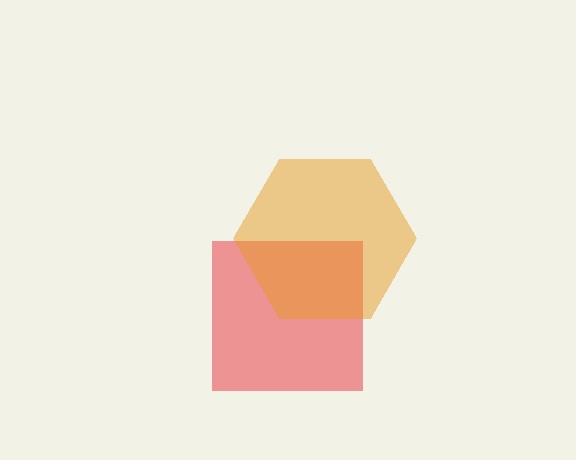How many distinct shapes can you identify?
There are 2 distinct shapes: a red square, an orange hexagon.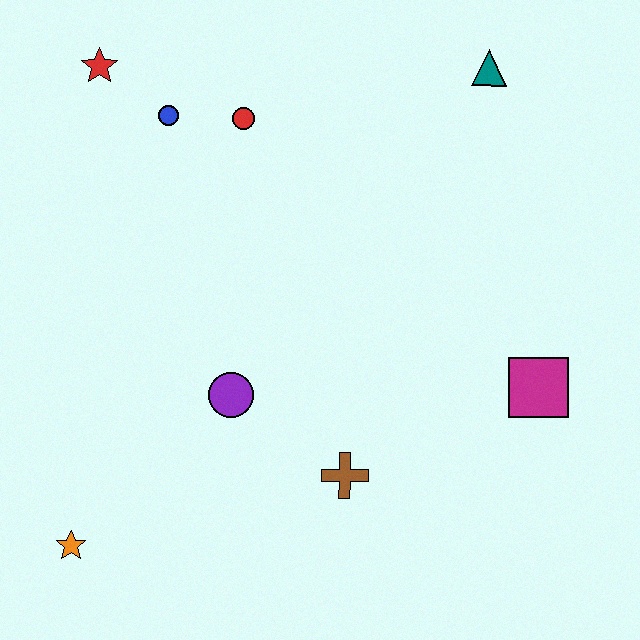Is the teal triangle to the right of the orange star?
Yes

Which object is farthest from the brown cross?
The red star is farthest from the brown cross.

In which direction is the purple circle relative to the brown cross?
The purple circle is to the left of the brown cross.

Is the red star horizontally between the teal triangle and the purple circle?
No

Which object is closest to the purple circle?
The brown cross is closest to the purple circle.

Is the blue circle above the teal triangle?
No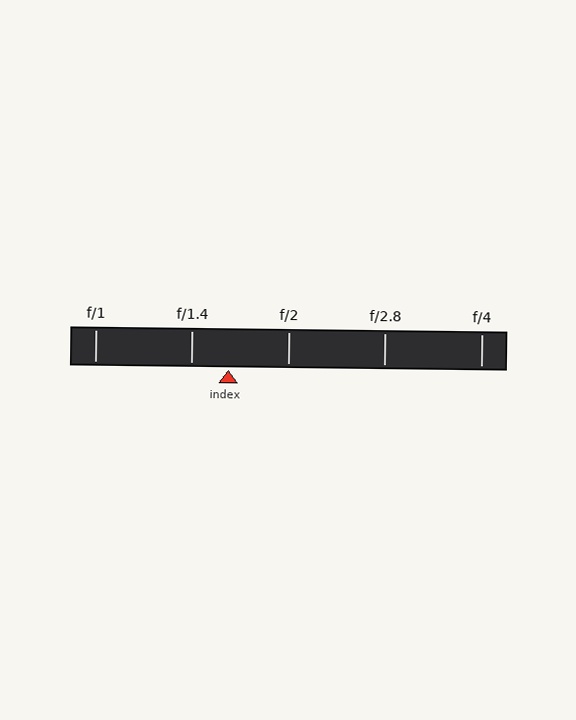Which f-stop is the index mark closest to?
The index mark is closest to f/1.4.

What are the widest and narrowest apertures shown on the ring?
The widest aperture shown is f/1 and the narrowest is f/4.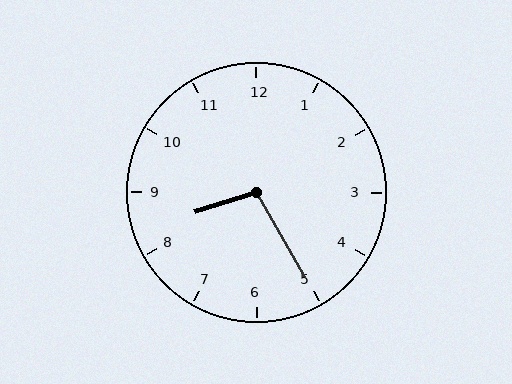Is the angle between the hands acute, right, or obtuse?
It is obtuse.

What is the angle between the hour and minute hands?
Approximately 102 degrees.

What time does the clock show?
8:25.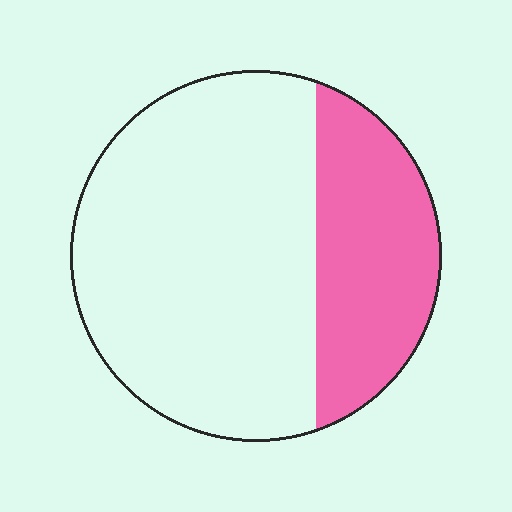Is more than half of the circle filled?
No.